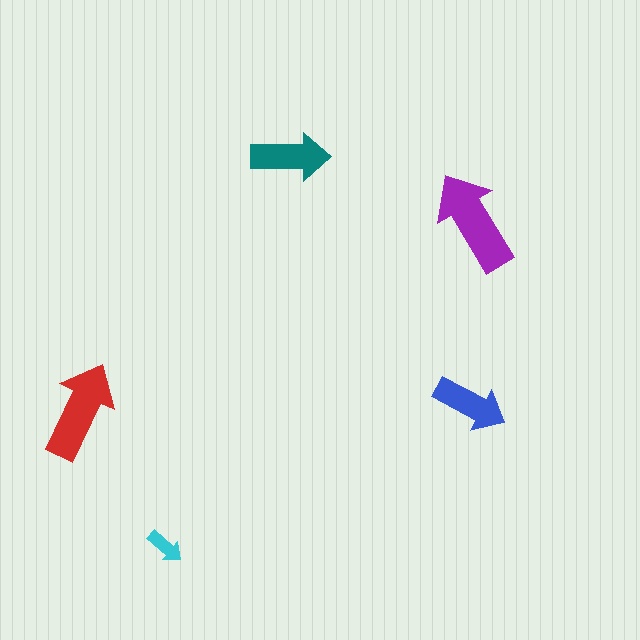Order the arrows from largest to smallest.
the purple one, the red one, the teal one, the blue one, the cyan one.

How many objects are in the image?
There are 5 objects in the image.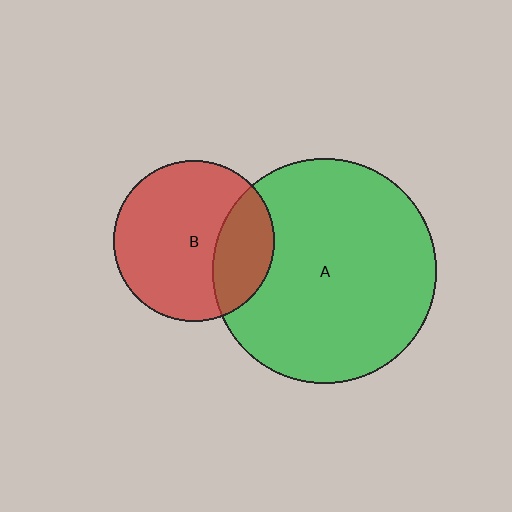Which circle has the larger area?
Circle A (green).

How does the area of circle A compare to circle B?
Approximately 1.9 times.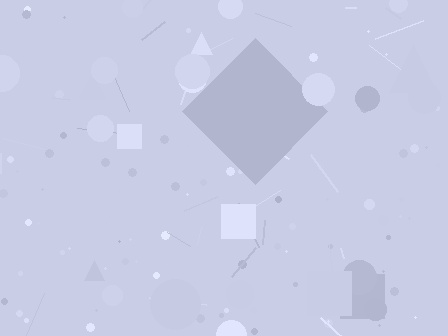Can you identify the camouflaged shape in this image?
The camouflaged shape is a diamond.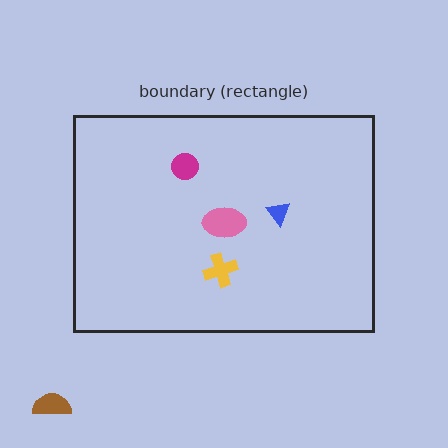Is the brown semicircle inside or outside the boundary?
Outside.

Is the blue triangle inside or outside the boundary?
Inside.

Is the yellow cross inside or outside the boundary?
Inside.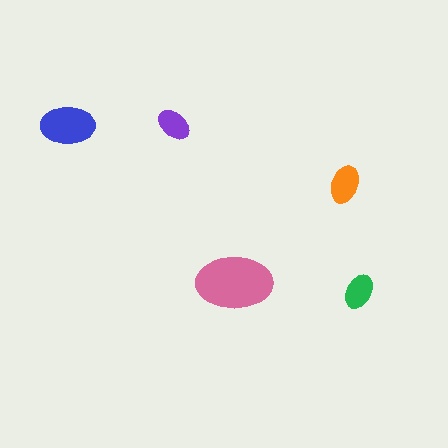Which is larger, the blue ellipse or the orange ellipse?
The blue one.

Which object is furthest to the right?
The green ellipse is rightmost.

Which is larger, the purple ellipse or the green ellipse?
The green one.